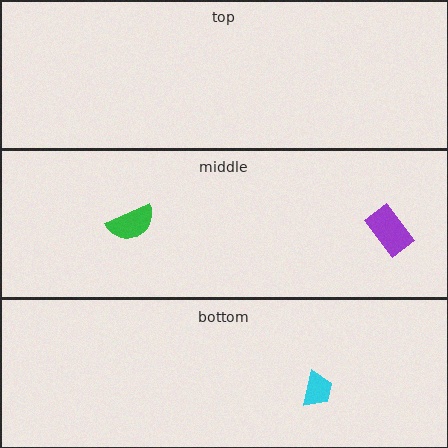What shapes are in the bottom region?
The cyan trapezoid.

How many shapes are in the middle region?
2.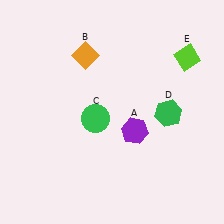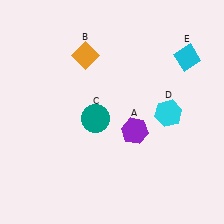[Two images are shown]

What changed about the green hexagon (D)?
In Image 1, D is green. In Image 2, it changed to cyan.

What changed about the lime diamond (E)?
In Image 1, E is lime. In Image 2, it changed to cyan.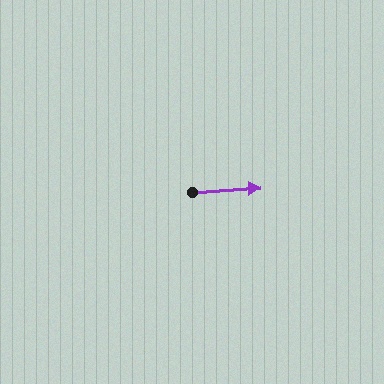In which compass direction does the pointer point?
East.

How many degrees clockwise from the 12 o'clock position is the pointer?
Approximately 86 degrees.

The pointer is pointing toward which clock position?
Roughly 3 o'clock.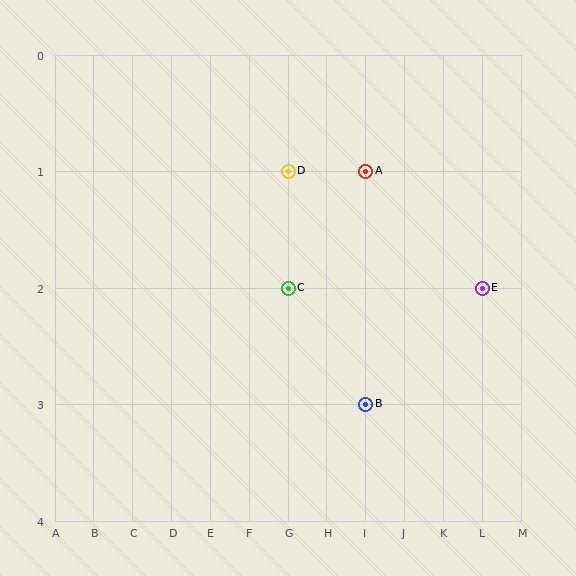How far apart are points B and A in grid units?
Points B and A are 2 rows apart.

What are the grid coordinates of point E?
Point E is at grid coordinates (L, 2).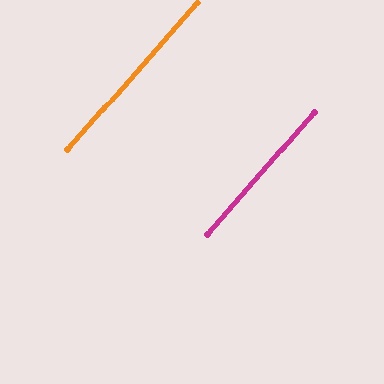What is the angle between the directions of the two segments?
Approximately 0 degrees.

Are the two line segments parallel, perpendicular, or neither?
Parallel — their directions differ by only 0.2°.